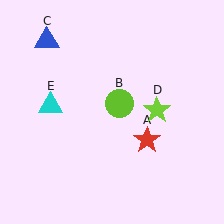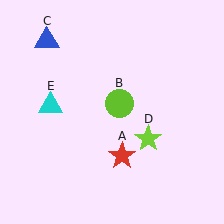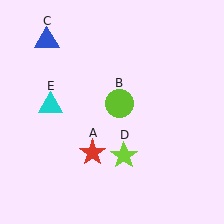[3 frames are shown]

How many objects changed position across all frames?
2 objects changed position: red star (object A), lime star (object D).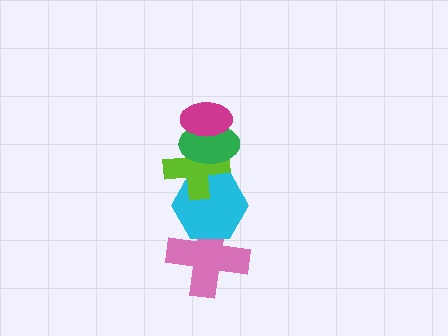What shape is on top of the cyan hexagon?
The lime cross is on top of the cyan hexagon.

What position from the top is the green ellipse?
The green ellipse is 2nd from the top.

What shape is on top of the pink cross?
The cyan hexagon is on top of the pink cross.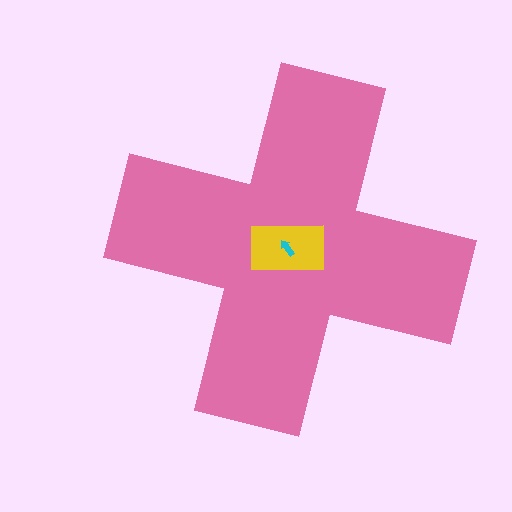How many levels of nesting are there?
3.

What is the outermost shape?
The pink cross.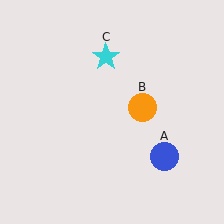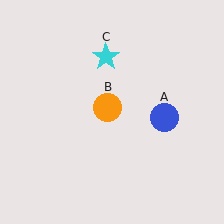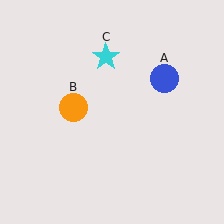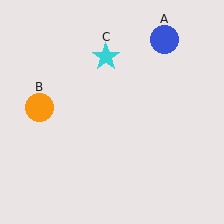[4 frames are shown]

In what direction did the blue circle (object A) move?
The blue circle (object A) moved up.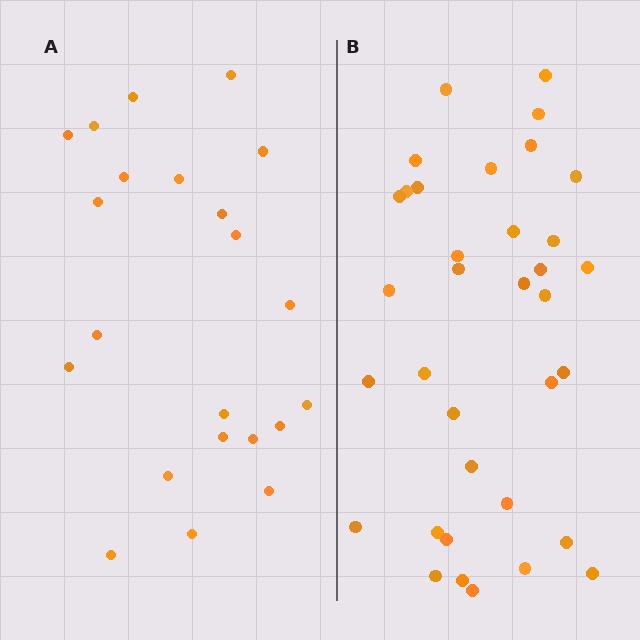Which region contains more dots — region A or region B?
Region B (the right region) has more dots.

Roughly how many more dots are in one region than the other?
Region B has approximately 15 more dots than region A.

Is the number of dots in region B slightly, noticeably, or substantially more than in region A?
Region B has substantially more. The ratio is roughly 1.6 to 1.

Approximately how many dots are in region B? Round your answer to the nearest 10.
About 40 dots. (The exact count is 35, which rounds to 40.)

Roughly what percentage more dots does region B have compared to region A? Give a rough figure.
About 60% more.